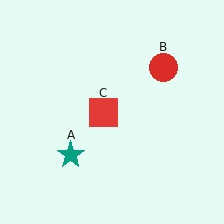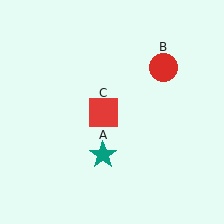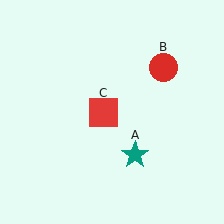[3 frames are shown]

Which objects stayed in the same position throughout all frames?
Red circle (object B) and red square (object C) remained stationary.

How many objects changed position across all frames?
1 object changed position: teal star (object A).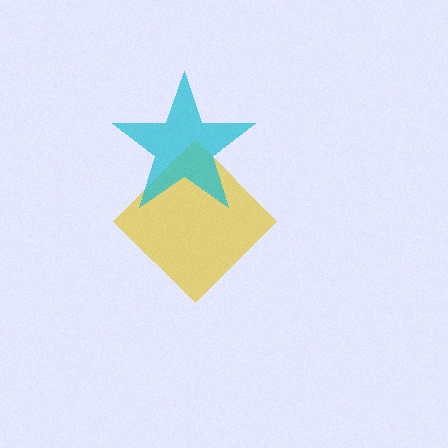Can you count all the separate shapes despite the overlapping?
Yes, there are 2 separate shapes.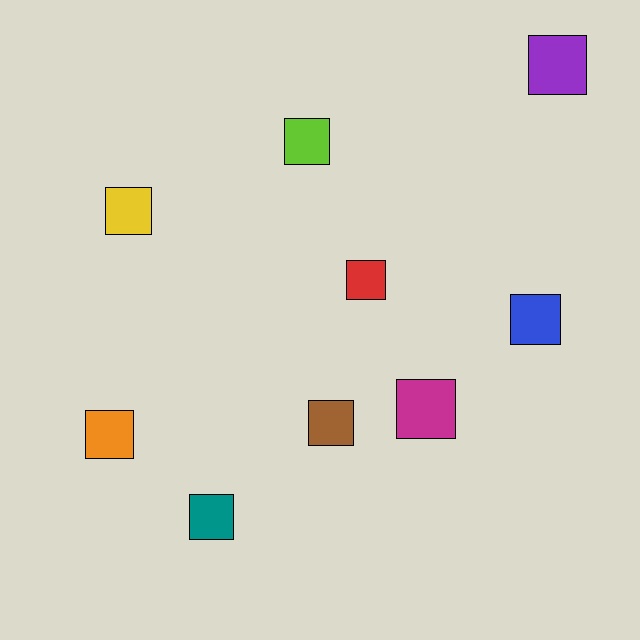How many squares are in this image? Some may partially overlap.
There are 9 squares.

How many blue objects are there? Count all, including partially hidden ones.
There is 1 blue object.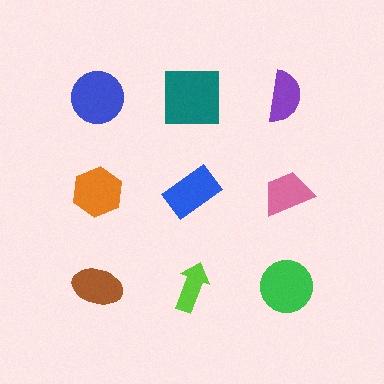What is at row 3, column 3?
A green circle.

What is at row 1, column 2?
A teal square.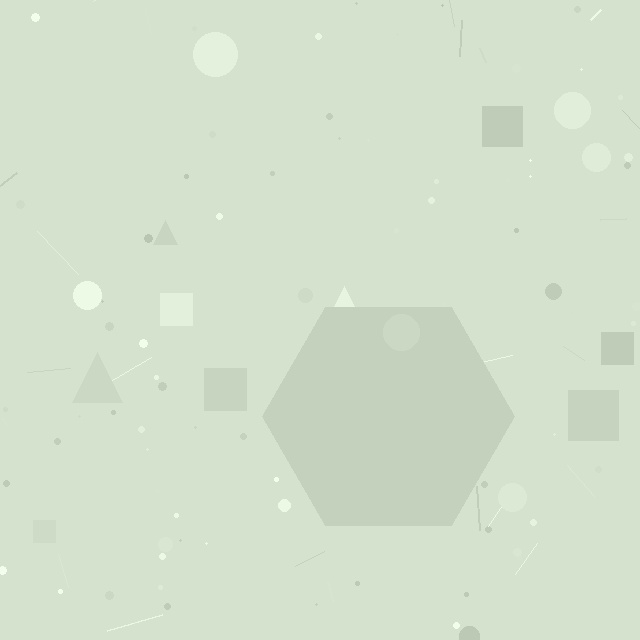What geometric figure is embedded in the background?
A hexagon is embedded in the background.